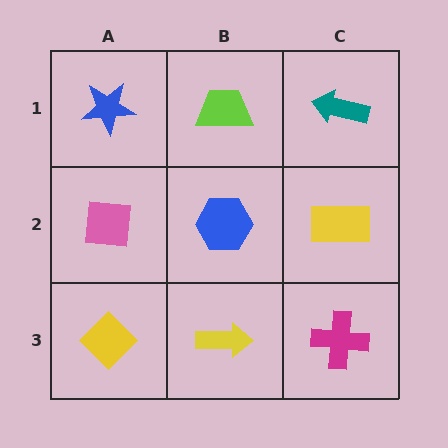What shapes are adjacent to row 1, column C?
A yellow rectangle (row 2, column C), a lime trapezoid (row 1, column B).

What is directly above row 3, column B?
A blue hexagon.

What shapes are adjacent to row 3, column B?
A blue hexagon (row 2, column B), a yellow diamond (row 3, column A), a magenta cross (row 3, column C).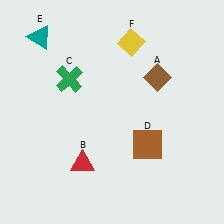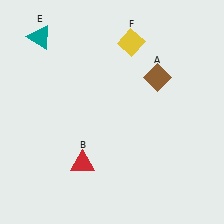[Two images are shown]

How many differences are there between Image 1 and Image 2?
There are 2 differences between the two images.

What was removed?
The green cross (C), the brown square (D) were removed in Image 2.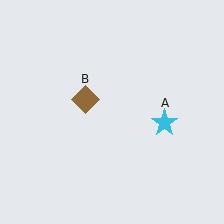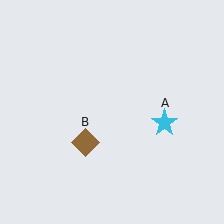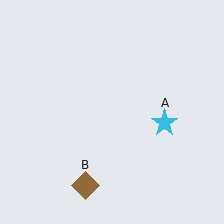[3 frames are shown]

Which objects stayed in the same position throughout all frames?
Cyan star (object A) remained stationary.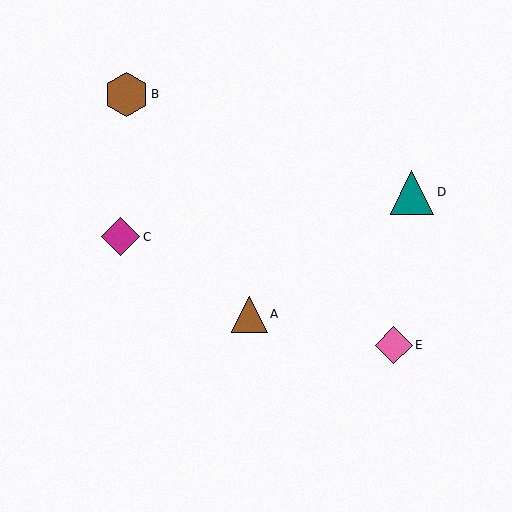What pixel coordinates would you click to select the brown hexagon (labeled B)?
Click at (126, 94) to select the brown hexagon B.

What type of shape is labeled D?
Shape D is a teal triangle.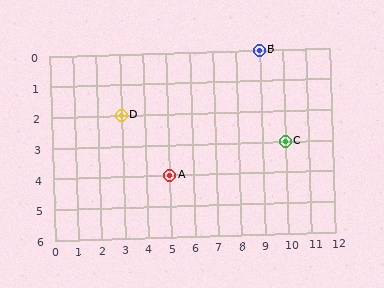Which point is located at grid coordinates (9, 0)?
Point B is at (9, 0).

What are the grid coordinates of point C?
Point C is at grid coordinates (10, 3).